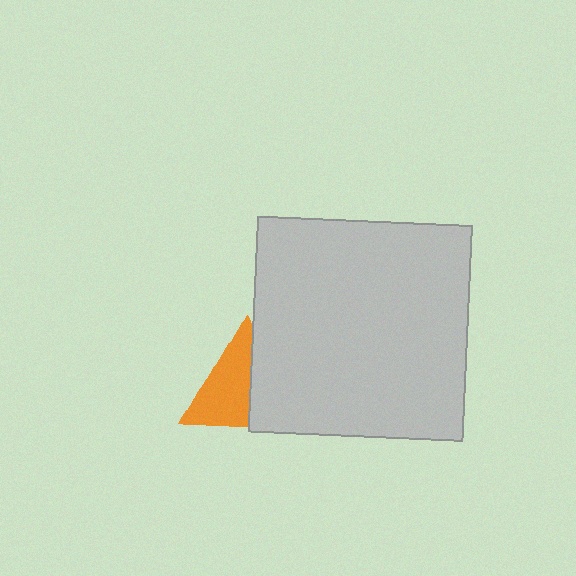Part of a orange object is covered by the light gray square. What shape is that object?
It is a triangle.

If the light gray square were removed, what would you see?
You would see the complete orange triangle.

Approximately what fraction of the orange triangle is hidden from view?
Roughly 43% of the orange triangle is hidden behind the light gray square.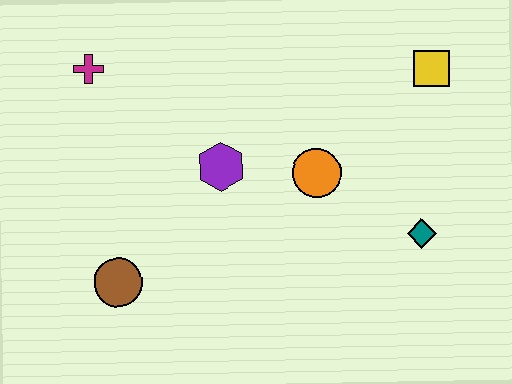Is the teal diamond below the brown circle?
No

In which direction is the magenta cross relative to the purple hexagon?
The magenta cross is to the left of the purple hexagon.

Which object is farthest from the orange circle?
The magenta cross is farthest from the orange circle.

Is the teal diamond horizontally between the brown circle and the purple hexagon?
No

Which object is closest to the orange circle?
The purple hexagon is closest to the orange circle.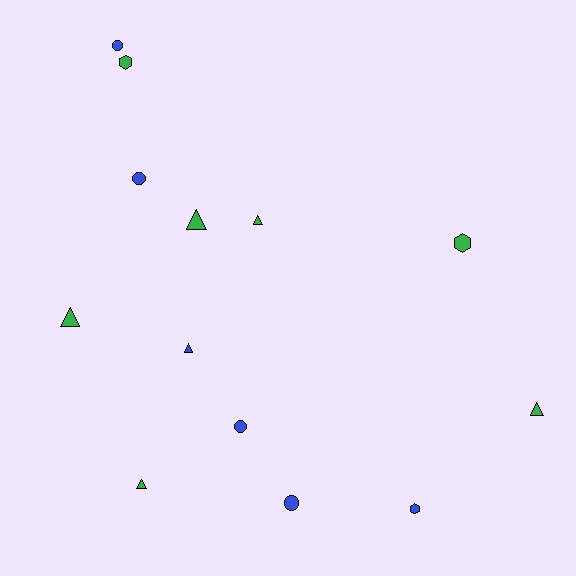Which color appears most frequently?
Green, with 7 objects.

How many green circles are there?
There are no green circles.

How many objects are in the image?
There are 13 objects.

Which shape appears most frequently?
Triangle, with 6 objects.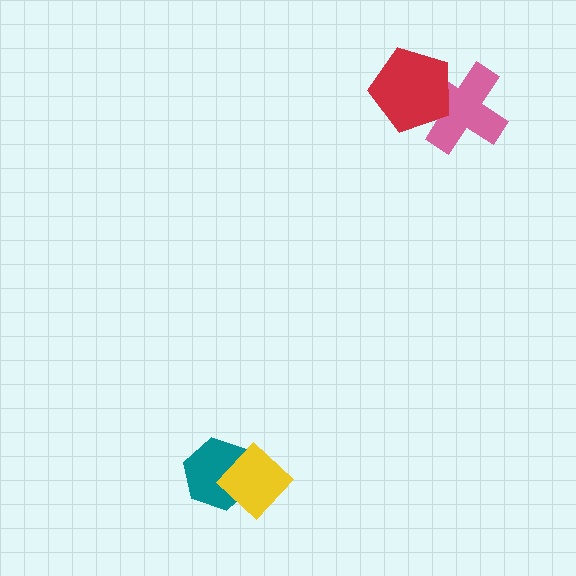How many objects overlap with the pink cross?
1 object overlaps with the pink cross.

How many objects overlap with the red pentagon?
1 object overlaps with the red pentagon.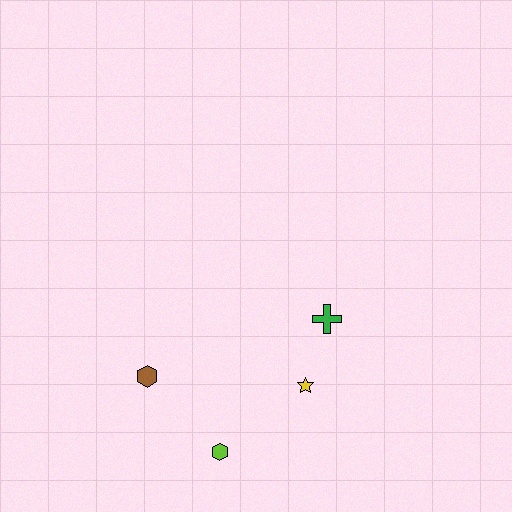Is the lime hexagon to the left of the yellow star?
Yes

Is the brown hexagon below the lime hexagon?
No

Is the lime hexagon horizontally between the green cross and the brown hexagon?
Yes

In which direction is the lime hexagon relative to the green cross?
The lime hexagon is below the green cross.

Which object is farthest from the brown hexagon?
The green cross is farthest from the brown hexagon.